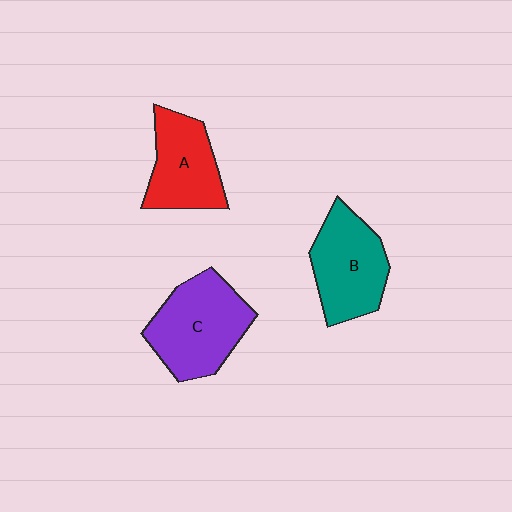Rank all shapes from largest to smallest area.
From largest to smallest: C (purple), B (teal), A (red).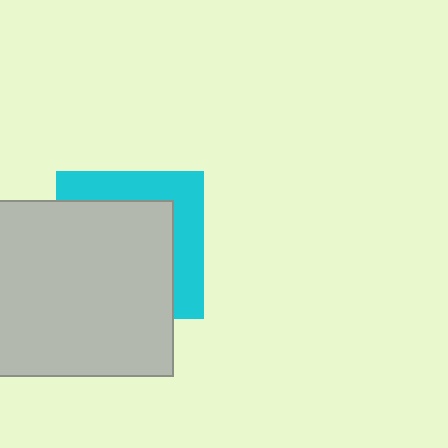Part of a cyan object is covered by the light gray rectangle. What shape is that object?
It is a square.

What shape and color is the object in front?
The object in front is a light gray rectangle.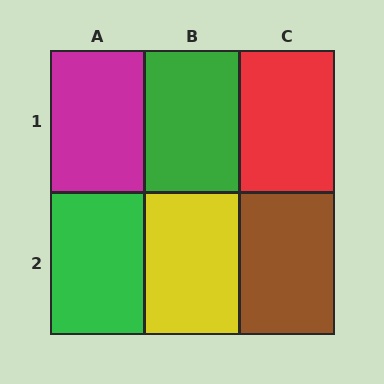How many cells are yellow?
1 cell is yellow.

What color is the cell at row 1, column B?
Green.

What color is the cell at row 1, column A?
Magenta.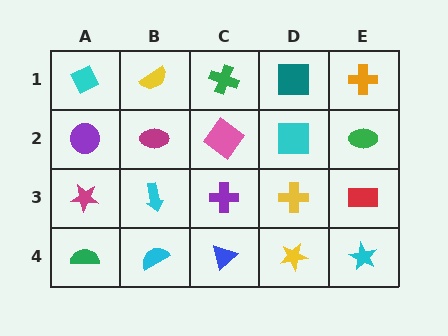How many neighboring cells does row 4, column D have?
3.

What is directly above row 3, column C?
A pink diamond.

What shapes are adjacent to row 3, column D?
A cyan square (row 2, column D), a yellow star (row 4, column D), a purple cross (row 3, column C), a red rectangle (row 3, column E).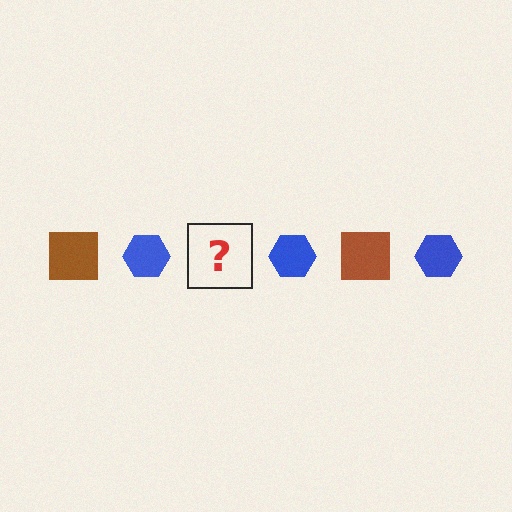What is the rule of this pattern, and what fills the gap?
The rule is that the pattern alternates between brown square and blue hexagon. The gap should be filled with a brown square.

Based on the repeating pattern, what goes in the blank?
The blank should be a brown square.